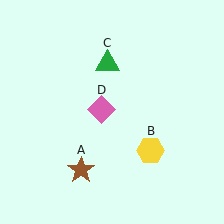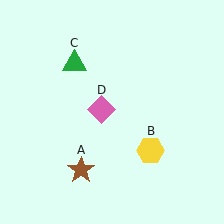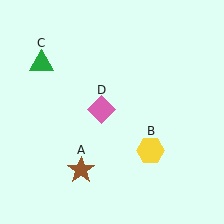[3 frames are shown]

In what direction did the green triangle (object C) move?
The green triangle (object C) moved left.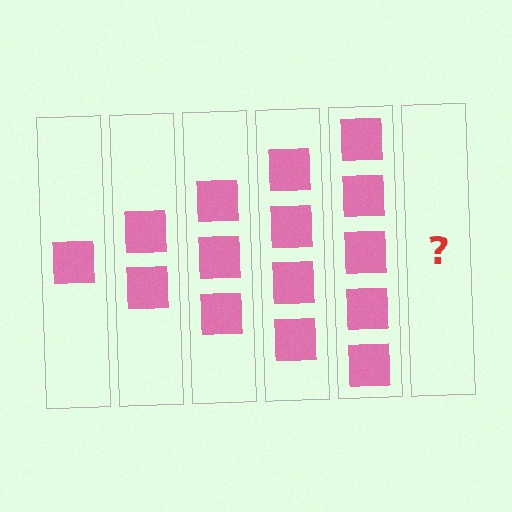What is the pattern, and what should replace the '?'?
The pattern is that each step adds one more square. The '?' should be 6 squares.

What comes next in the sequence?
The next element should be 6 squares.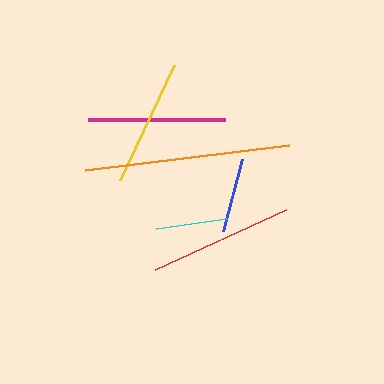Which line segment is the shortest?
The cyan line is the shortest at approximately 71 pixels.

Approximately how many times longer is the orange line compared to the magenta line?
The orange line is approximately 1.5 times the length of the magenta line.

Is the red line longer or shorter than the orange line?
The orange line is longer than the red line.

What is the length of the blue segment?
The blue segment is approximately 75 pixels long.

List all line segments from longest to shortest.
From longest to shortest: orange, red, magenta, yellow, blue, cyan.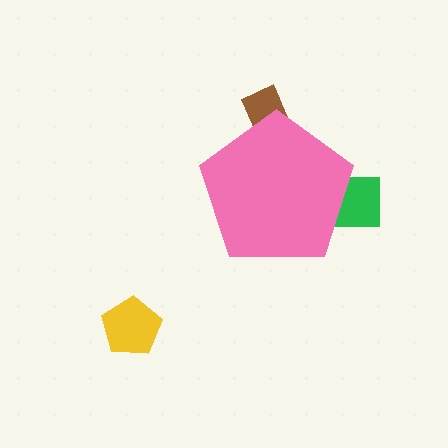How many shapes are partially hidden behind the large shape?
2 shapes are partially hidden.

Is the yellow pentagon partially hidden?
No, the yellow pentagon is fully visible.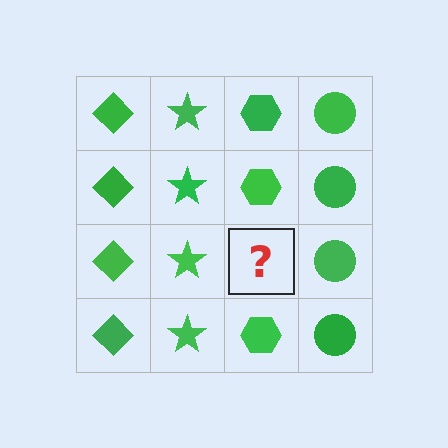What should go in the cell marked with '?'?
The missing cell should contain a green hexagon.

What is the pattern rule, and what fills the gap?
The rule is that each column has a consistent shape. The gap should be filled with a green hexagon.